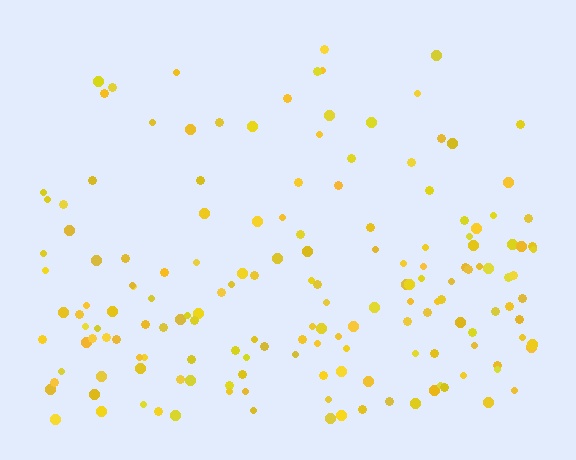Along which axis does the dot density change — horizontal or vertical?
Vertical.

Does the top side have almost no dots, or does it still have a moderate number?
Still a moderate number, just noticeably fewer than the bottom.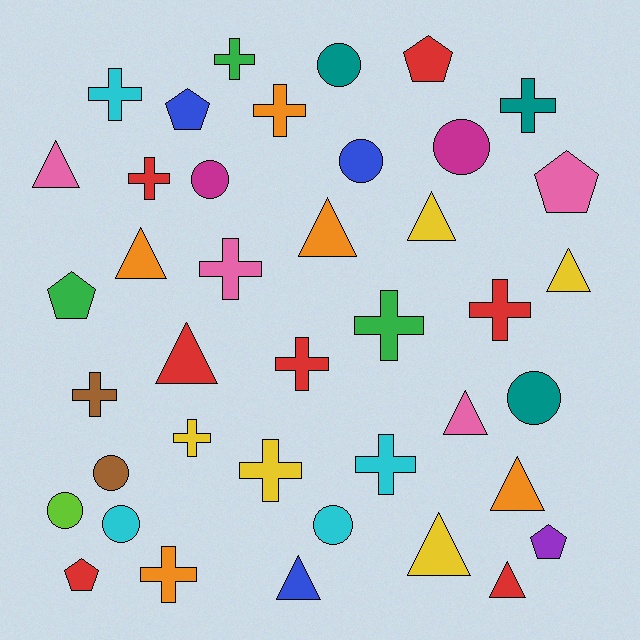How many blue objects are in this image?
There are 3 blue objects.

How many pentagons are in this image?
There are 6 pentagons.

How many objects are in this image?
There are 40 objects.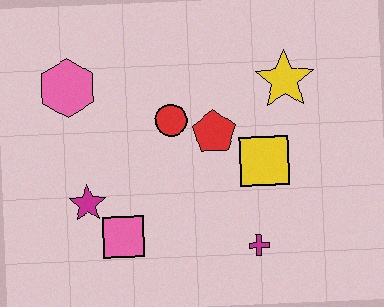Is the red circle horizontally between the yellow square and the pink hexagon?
Yes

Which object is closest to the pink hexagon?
The red circle is closest to the pink hexagon.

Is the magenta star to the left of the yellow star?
Yes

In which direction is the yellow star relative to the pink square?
The yellow star is to the right of the pink square.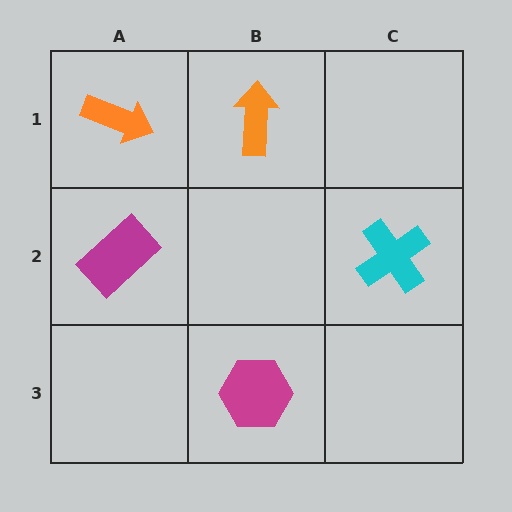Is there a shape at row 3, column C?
No, that cell is empty.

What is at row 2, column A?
A magenta rectangle.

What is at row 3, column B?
A magenta hexagon.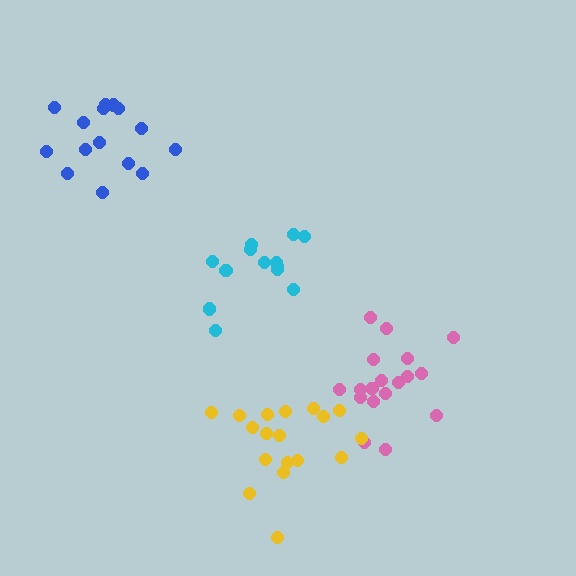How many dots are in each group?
Group 1: 18 dots, Group 2: 13 dots, Group 3: 15 dots, Group 4: 18 dots (64 total).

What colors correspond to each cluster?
The clusters are colored: pink, cyan, blue, yellow.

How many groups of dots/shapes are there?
There are 4 groups.